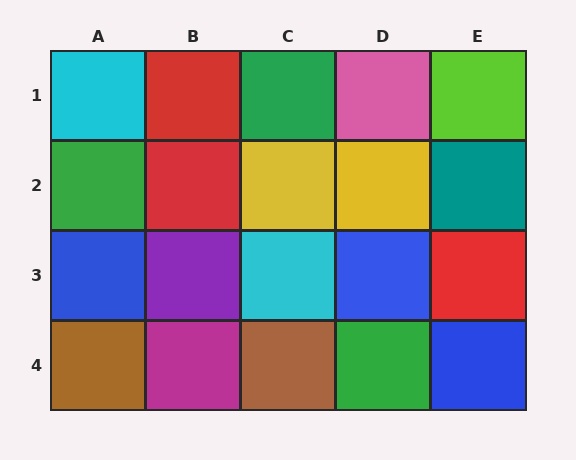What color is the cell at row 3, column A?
Blue.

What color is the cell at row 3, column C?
Cyan.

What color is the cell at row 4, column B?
Magenta.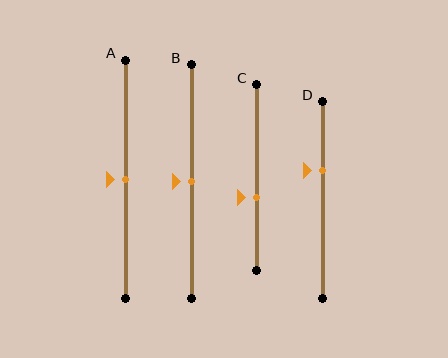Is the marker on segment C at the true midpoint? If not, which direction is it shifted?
No, the marker on segment C is shifted downward by about 11% of the segment length.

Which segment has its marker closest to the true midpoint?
Segment A has its marker closest to the true midpoint.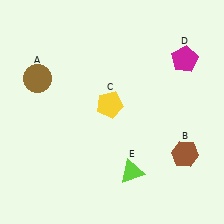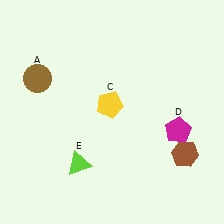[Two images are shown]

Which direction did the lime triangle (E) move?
The lime triangle (E) moved left.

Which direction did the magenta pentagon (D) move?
The magenta pentagon (D) moved down.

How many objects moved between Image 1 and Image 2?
2 objects moved between the two images.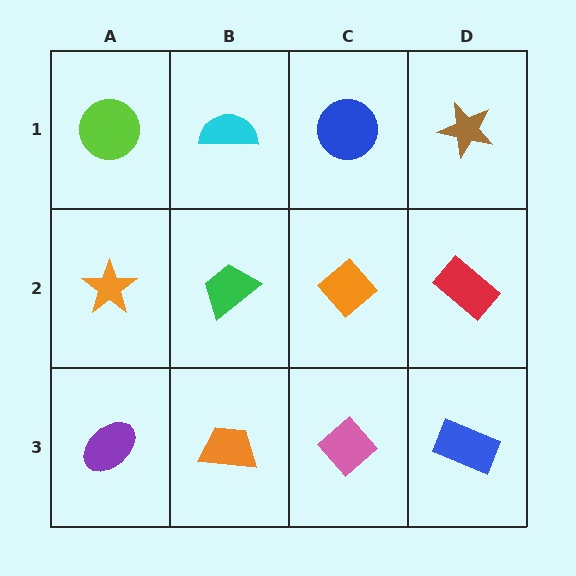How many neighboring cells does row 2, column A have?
3.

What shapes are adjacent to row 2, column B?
A cyan semicircle (row 1, column B), an orange trapezoid (row 3, column B), an orange star (row 2, column A), an orange diamond (row 2, column C).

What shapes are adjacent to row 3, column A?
An orange star (row 2, column A), an orange trapezoid (row 3, column B).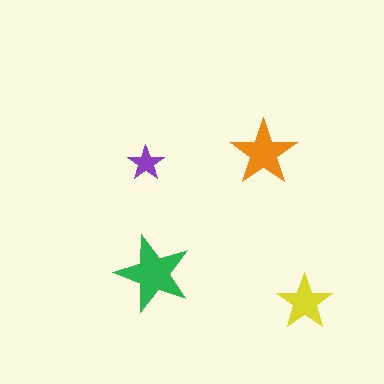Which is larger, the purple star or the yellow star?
The yellow one.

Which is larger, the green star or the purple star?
The green one.